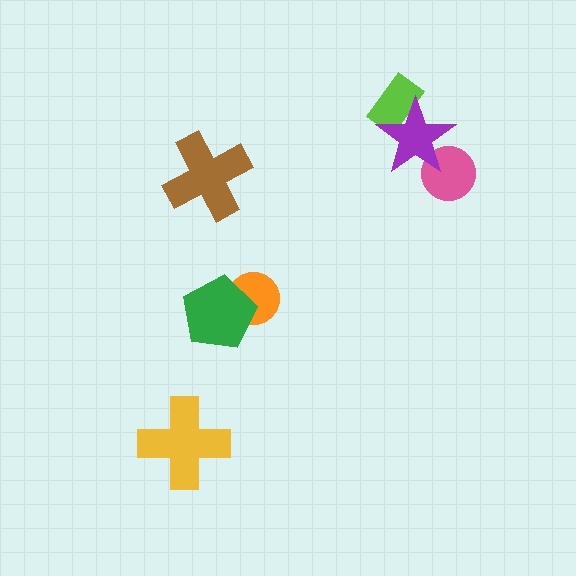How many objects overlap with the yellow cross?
0 objects overlap with the yellow cross.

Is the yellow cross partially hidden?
No, no other shape covers it.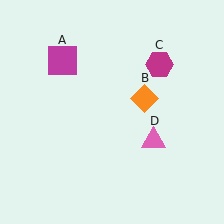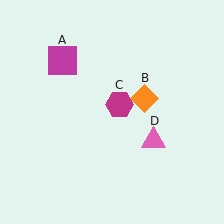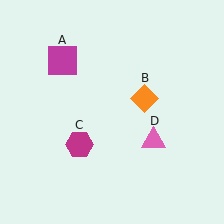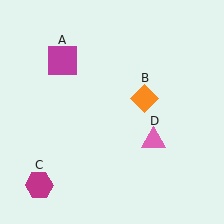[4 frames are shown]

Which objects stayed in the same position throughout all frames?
Magenta square (object A) and orange diamond (object B) and pink triangle (object D) remained stationary.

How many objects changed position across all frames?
1 object changed position: magenta hexagon (object C).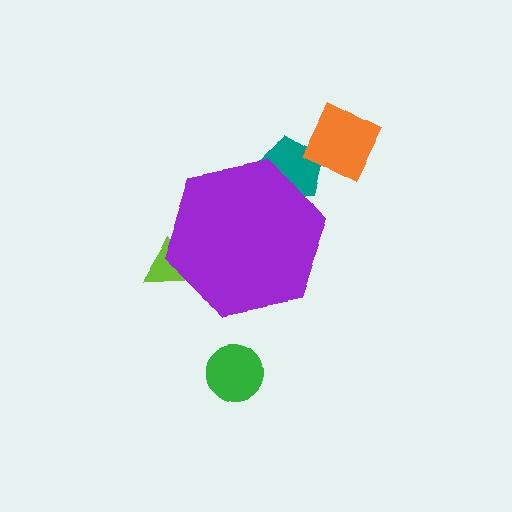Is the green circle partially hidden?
No, the green circle is fully visible.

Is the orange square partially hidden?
No, the orange square is fully visible.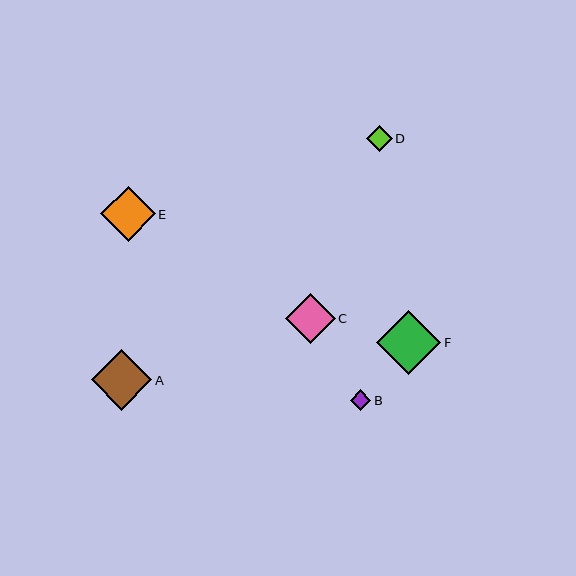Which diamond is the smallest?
Diamond B is the smallest with a size of approximately 21 pixels.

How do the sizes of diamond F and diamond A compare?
Diamond F and diamond A are approximately the same size.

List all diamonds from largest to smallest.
From largest to smallest: F, A, E, C, D, B.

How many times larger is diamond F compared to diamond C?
Diamond F is approximately 1.3 times the size of diamond C.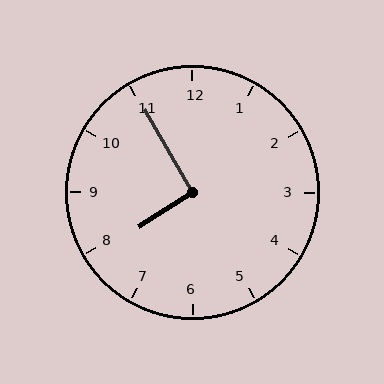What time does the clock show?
7:55.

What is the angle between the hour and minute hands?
Approximately 92 degrees.